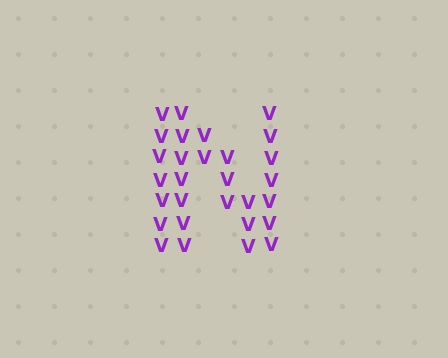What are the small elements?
The small elements are letter V's.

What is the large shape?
The large shape is the letter N.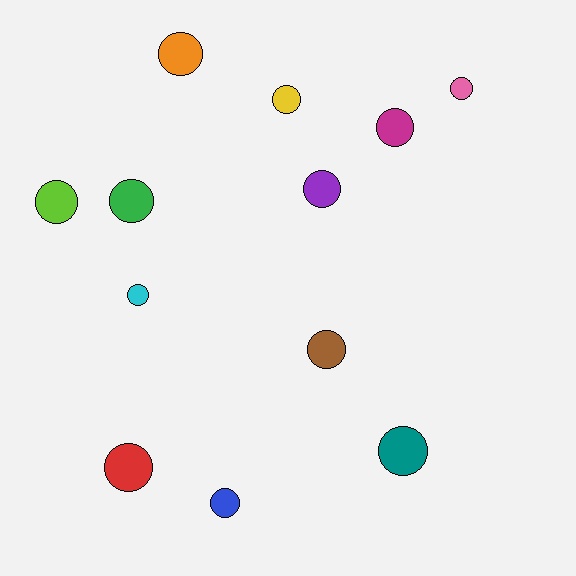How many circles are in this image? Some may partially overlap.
There are 12 circles.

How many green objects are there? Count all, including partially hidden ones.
There is 1 green object.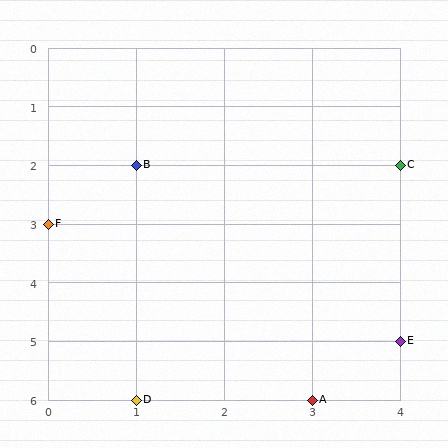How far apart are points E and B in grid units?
Points E and B are 3 columns and 3 rows apart (about 4.2 grid units diagonally).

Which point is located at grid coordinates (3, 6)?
Point A is at (3, 6).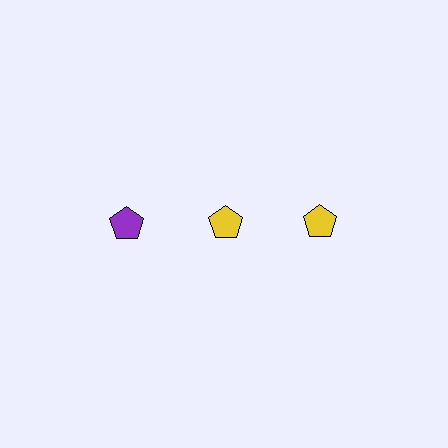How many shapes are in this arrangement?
There are 3 shapes arranged in a grid pattern.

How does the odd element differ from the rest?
It has a different color: purple instead of yellow.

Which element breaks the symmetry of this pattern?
The purple pentagon in the top row, leftmost column breaks the symmetry. All other shapes are yellow pentagons.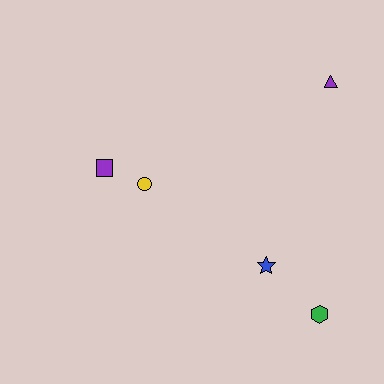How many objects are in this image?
There are 5 objects.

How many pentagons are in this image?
There are no pentagons.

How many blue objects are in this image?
There is 1 blue object.